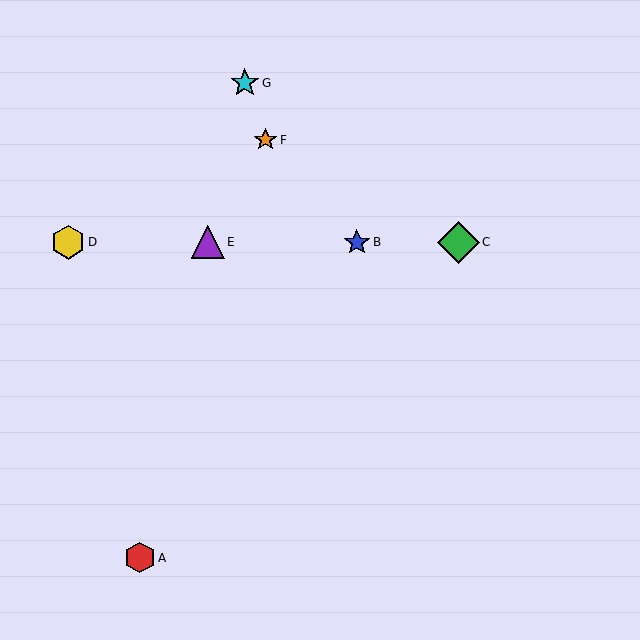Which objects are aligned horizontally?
Objects B, C, D, E are aligned horizontally.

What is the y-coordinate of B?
Object B is at y≈242.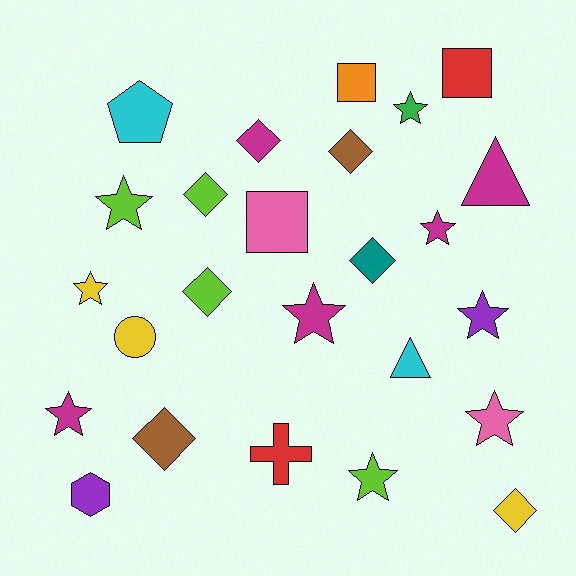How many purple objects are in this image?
There are 2 purple objects.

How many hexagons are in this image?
There is 1 hexagon.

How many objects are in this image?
There are 25 objects.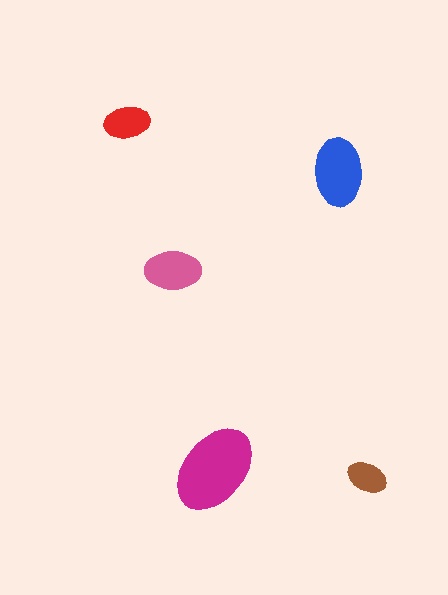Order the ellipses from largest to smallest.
the magenta one, the blue one, the pink one, the red one, the brown one.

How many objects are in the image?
There are 5 objects in the image.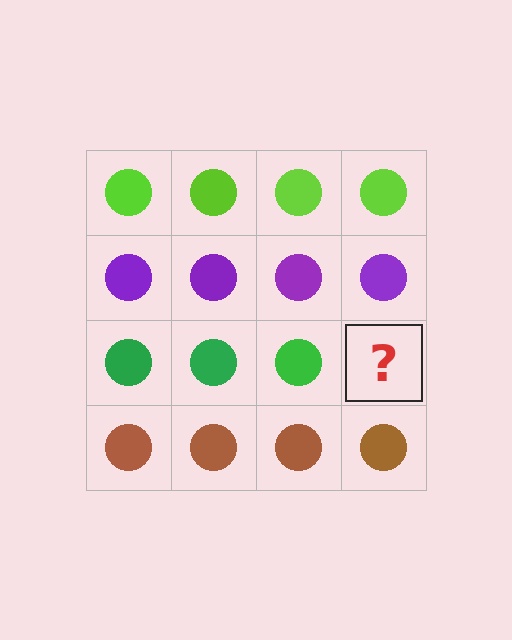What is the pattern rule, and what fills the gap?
The rule is that each row has a consistent color. The gap should be filled with a green circle.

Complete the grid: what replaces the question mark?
The question mark should be replaced with a green circle.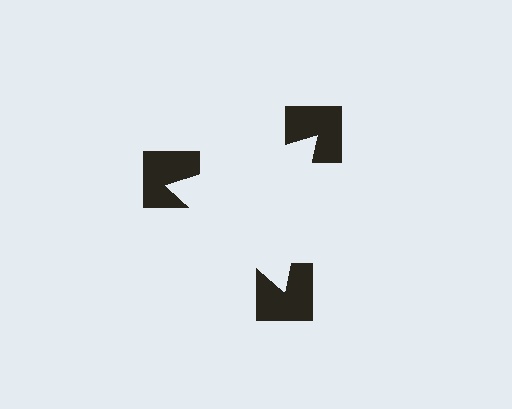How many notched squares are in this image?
There are 3 — one at each vertex of the illusory triangle.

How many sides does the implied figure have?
3 sides.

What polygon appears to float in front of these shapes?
An illusory triangle — its edges are inferred from the aligned wedge cuts in the notched squares, not physically drawn.